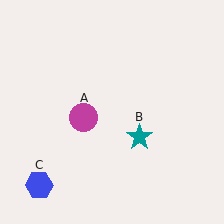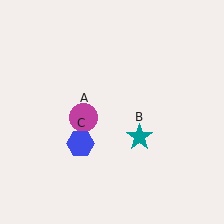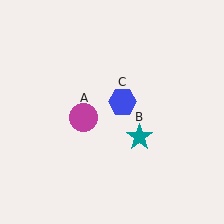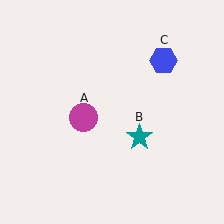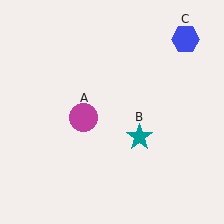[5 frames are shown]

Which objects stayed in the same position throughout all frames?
Magenta circle (object A) and teal star (object B) remained stationary.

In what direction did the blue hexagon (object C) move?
The blue hexagon (object C) moved up and to the right.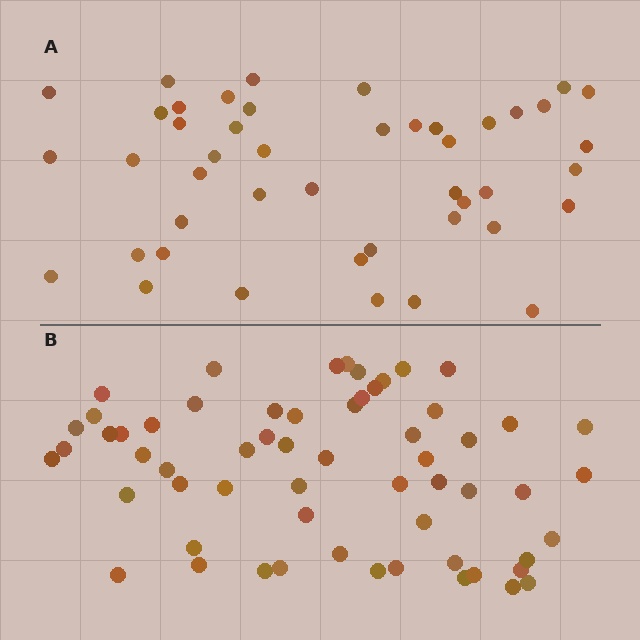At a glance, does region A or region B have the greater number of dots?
Region B (the bottom region) has more dots.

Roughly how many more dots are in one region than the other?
Region B has approximately 15 more dots than region A.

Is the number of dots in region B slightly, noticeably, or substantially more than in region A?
Region B has noticeably more, but not dramatically so. The ratio is roughly 1.3 to 1.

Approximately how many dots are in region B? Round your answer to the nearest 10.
About 60 dots.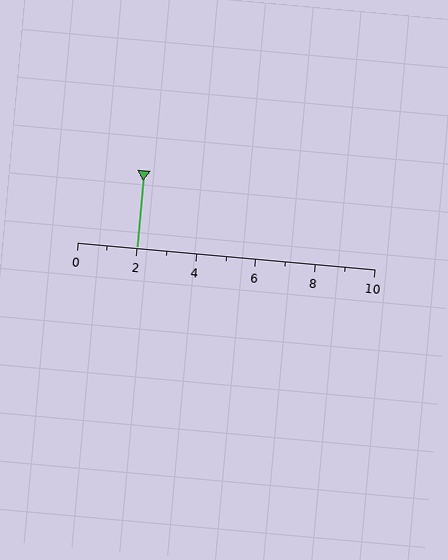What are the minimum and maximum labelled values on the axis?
The axis runs from 0 to 10.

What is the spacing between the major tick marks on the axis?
The major ticks are spaced 2 apart.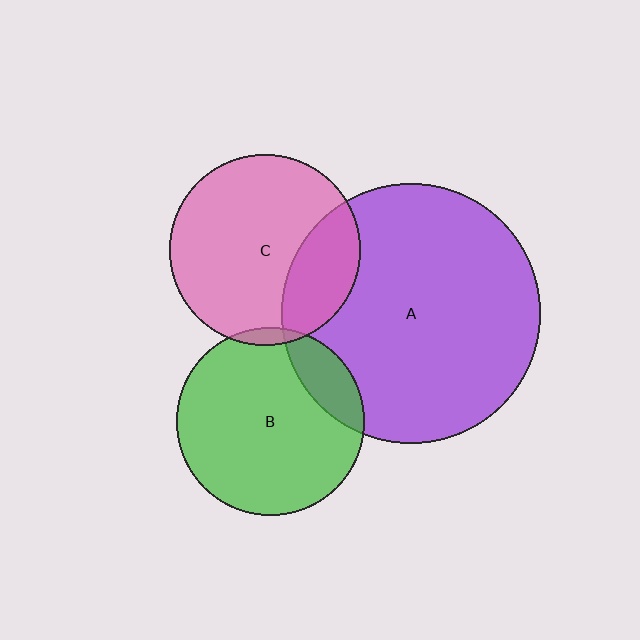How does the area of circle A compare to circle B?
Approximately 1.9 times.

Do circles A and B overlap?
Yes.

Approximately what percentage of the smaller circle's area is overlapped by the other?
Approximately 15%.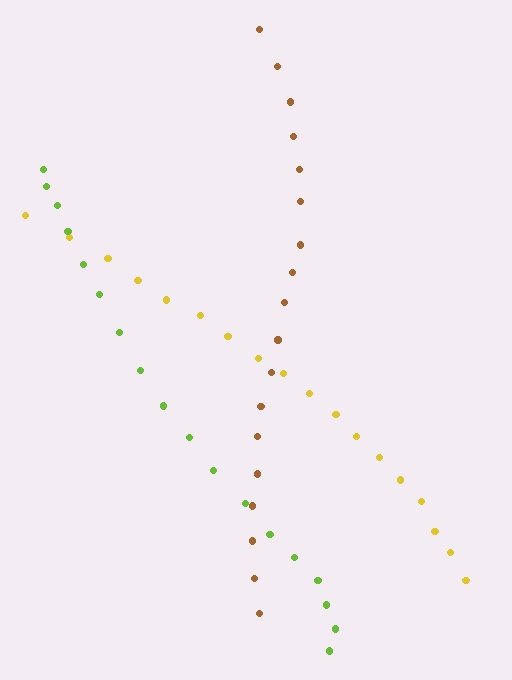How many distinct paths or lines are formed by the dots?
There are 3 distinct paths.